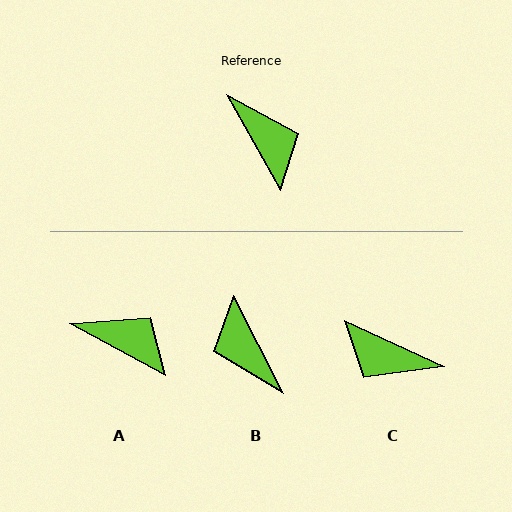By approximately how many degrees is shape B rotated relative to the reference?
Approximately 178 degrees counter-clockwise.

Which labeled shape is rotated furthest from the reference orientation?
B, about 178 degrees away.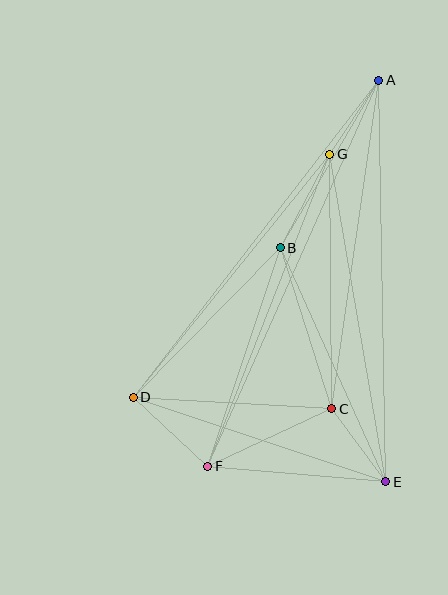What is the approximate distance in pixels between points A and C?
The distance between A and C is approximately 332 pixels.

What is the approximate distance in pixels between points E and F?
The distance between E and F is approximately 179 pixels.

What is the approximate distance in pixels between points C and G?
The distance between C and G is approximately 255 pixels.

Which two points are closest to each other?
Points A and G are closest to each other.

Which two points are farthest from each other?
Points A and F are farthest from each other.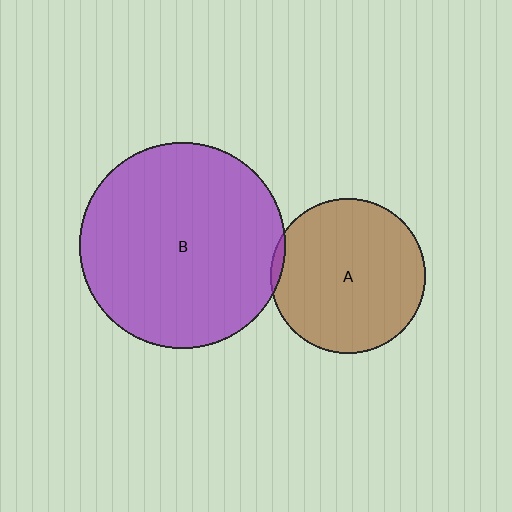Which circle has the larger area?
Circle B (purple).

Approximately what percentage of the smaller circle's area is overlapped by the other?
Approximately 5%.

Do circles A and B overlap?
Yes.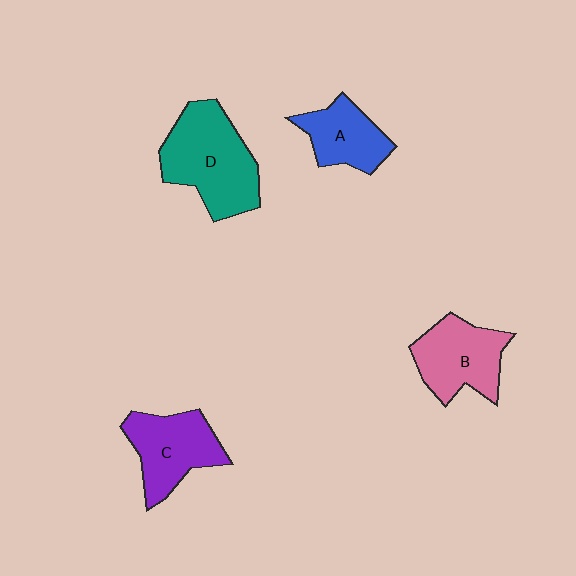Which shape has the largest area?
Shape D (teal).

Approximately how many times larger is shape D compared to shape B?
Approximately 1.3 times.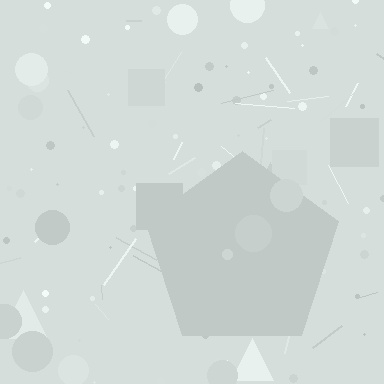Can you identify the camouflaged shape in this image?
The camouflaged shape is a pentagon.